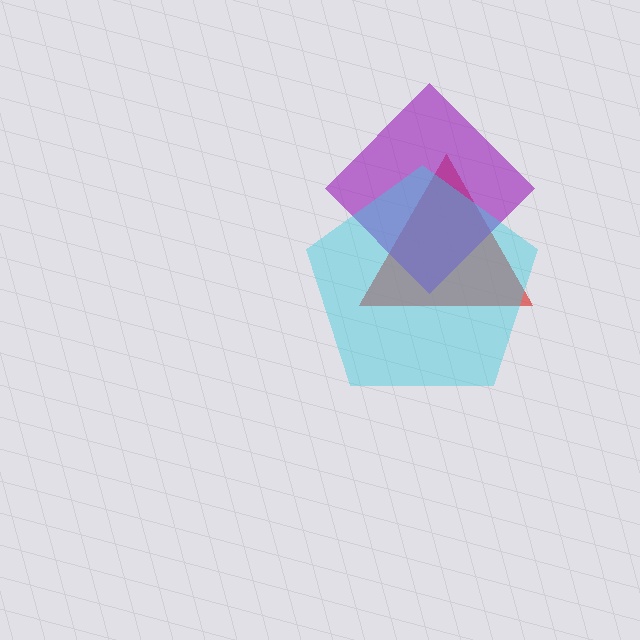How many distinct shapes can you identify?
There are 3 distinct shapes: a red triangle, a purple diamond, a cyan pentagon.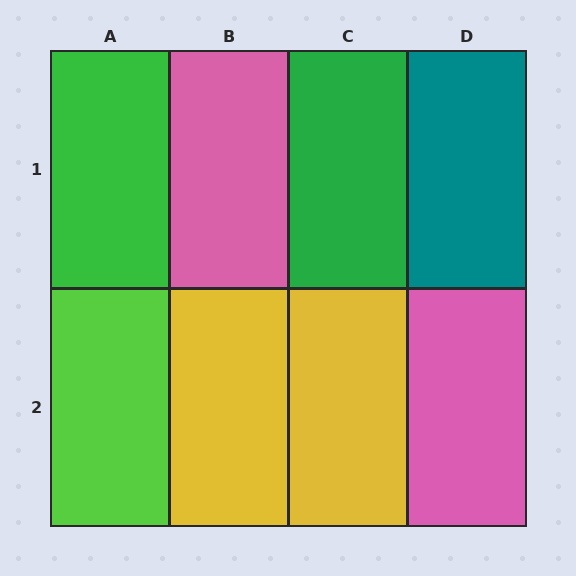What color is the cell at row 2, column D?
Pink.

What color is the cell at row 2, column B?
Yellow.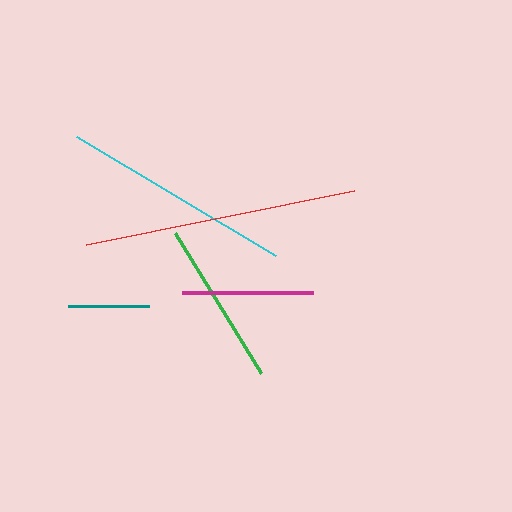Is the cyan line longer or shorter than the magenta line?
The cyan line is longer than the magenta line.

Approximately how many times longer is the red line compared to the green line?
The red line is approximately 1.7 times the length of the green line.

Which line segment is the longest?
The red line is the longest at approximately 273 pixels.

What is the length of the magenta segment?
The magenta segment is approximately 131 pixels long.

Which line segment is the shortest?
The teal line is the shortest at approximately 81 pixels.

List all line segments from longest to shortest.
From longest to shortest: red, cyan, green, magenta, teal.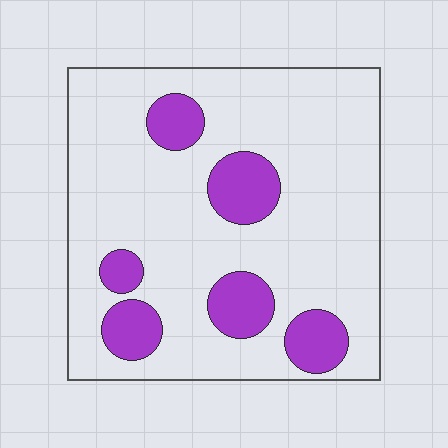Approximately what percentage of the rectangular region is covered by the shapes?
Approximately 20%.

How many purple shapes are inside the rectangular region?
6.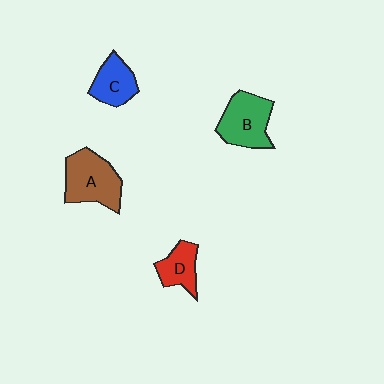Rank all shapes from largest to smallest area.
From largest to smallest: A (brown), B (green), C (blue), D (red).